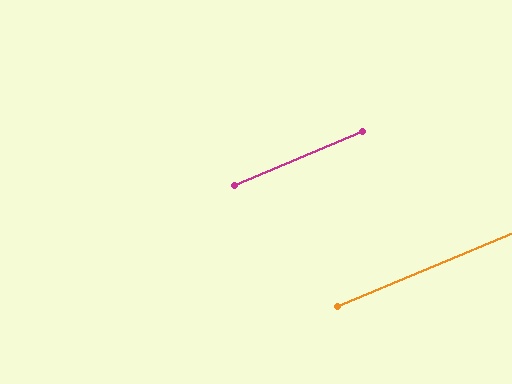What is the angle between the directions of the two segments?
Approximately 1 degree.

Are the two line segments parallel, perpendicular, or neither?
Parallel — their directions differ by only 0.5°.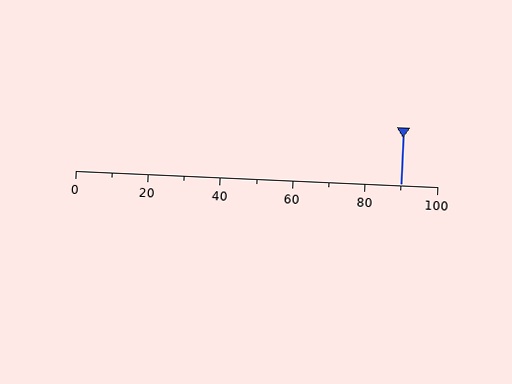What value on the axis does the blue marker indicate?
The marker indicates approximately 90.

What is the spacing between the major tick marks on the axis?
The major ticks are spaced 20 apart.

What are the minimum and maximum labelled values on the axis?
The axis runs from 0 to 100.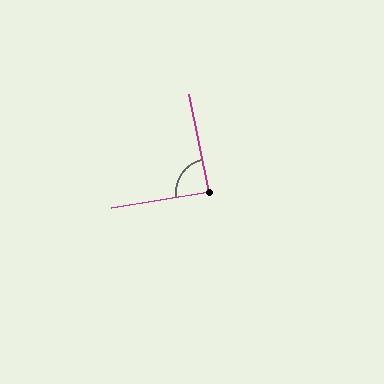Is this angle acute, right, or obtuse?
It is approximately a right angle.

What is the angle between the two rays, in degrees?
Approximately 87 degrees.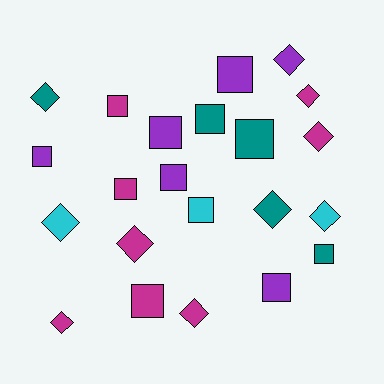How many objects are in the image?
There are 22 objects.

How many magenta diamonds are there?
There are 5 magenta diamonds.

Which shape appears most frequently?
Square, with 12 objects.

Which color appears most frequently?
Magenta, with 8 objects.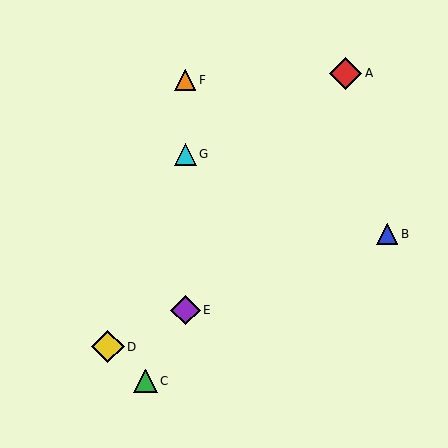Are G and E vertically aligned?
Yes, both are at x≈185.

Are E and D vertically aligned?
No, E is at x≈185 and D is at x≈108.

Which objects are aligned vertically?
Objects E, F, G are aligned vertically.